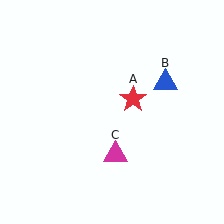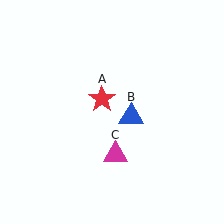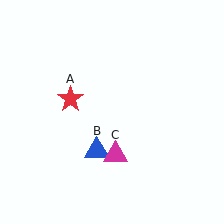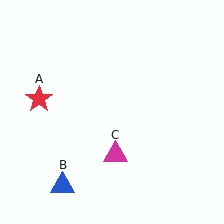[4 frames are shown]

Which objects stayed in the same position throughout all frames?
Magenta triangle (object C) remained stationary.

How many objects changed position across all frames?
2 objects changed position: red star (object A), blue triangle (object B).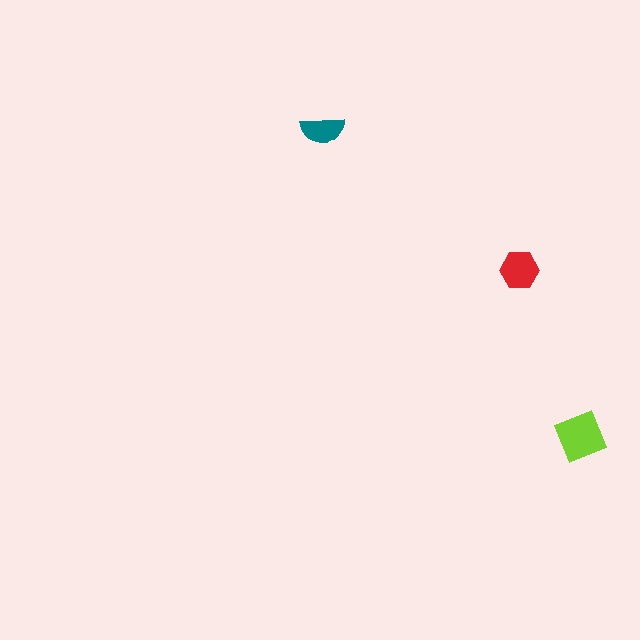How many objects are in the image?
There are 3 objects in the image.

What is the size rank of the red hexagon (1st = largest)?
2nd.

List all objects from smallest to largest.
The teal semicircle, the red hexagon, the lime diamond.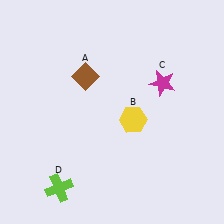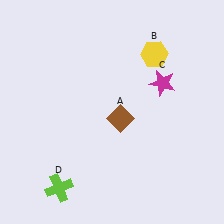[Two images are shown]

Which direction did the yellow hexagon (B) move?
The yellow hexagon (B) moved up.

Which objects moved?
The objects that moved are: the brown diamond (A), the yellow hexagon (B).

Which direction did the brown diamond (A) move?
The brown diamond (A) moved down.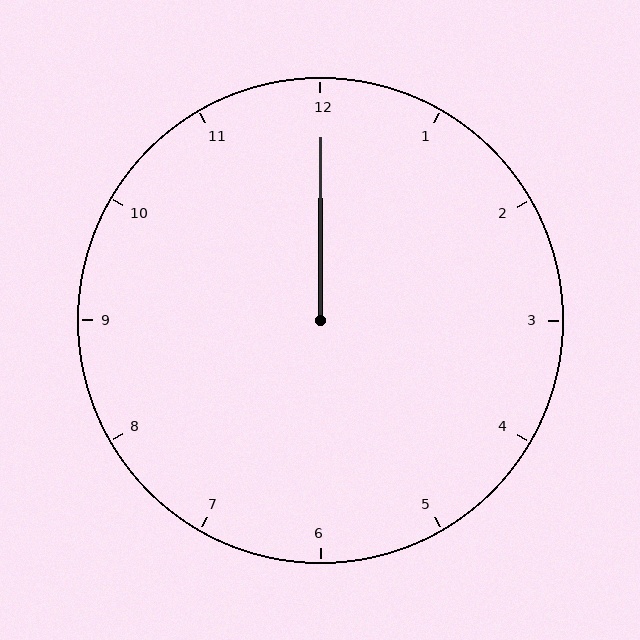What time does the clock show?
12:00.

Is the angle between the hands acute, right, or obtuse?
It is acute.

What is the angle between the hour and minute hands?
Approximately 0 degrees.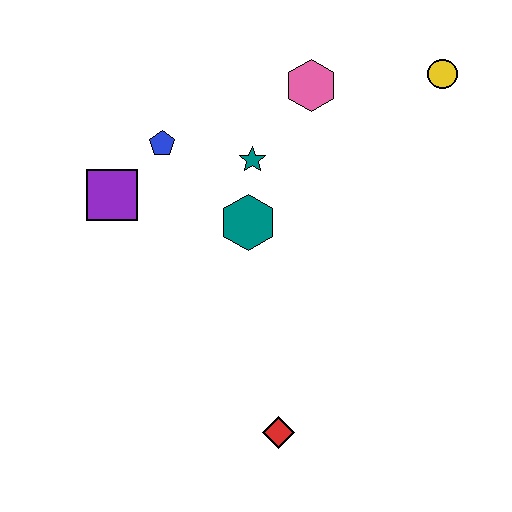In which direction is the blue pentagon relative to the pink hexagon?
The blue pentagon is to the left of the pink hexagon.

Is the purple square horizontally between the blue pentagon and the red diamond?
No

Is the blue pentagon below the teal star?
No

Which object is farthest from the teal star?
The red diamond is farthest from the teal star.